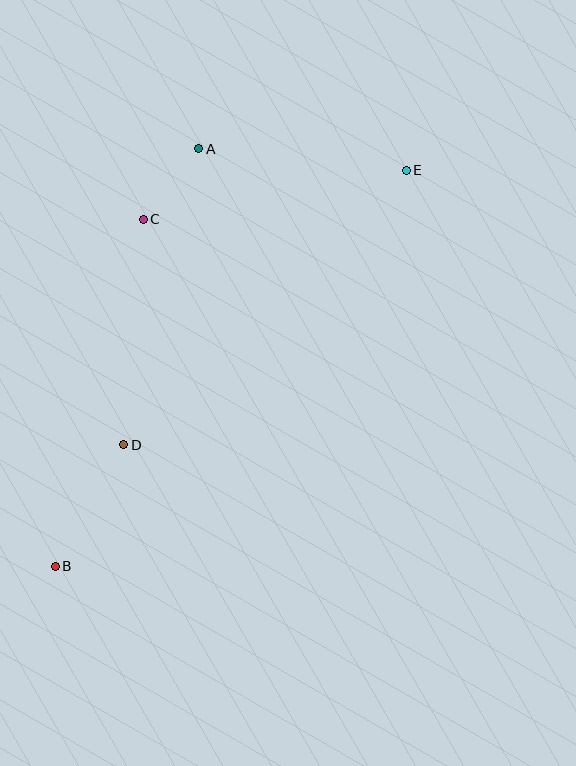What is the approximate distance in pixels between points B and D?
The distance between B and D is approximately 139 pixels.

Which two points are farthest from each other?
Points B and E are farthest from each other.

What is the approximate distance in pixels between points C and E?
The distance between C and E is approximately 268 pixels.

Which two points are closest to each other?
Points A and C are closest to each other.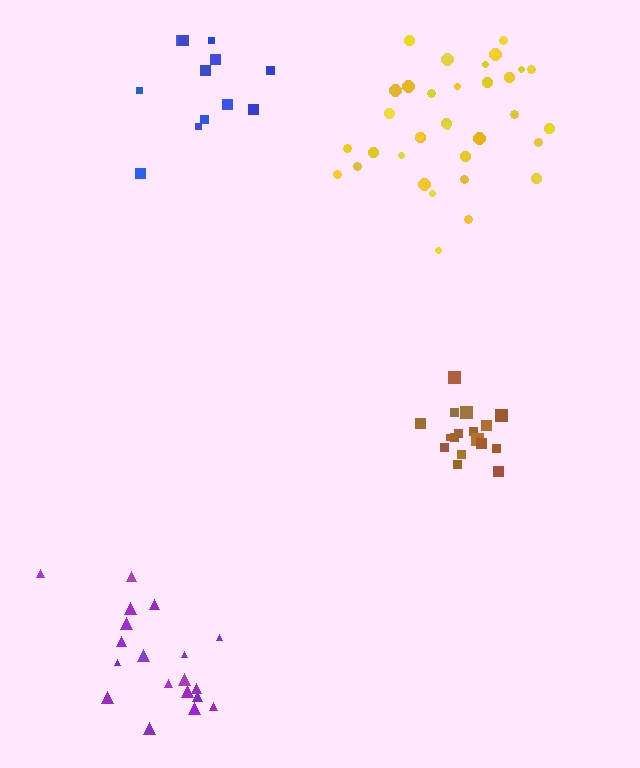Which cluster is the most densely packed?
Brown.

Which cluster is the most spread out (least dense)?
Blue.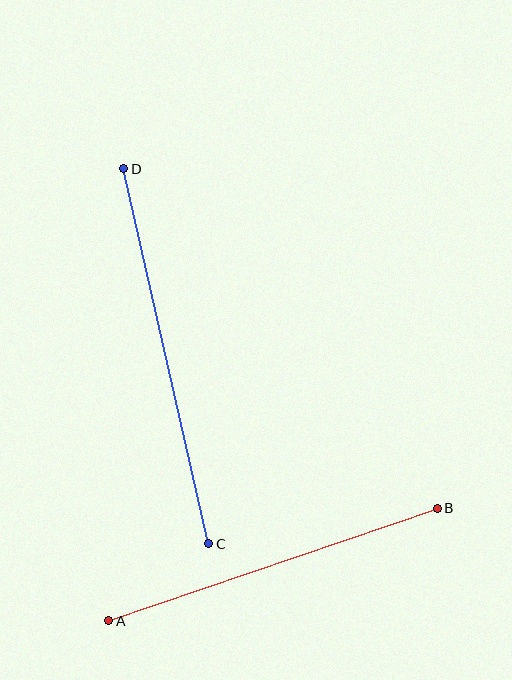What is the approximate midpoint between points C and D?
The midpoint is at approximately (166, 356) pixels.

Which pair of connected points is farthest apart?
Points C and D are farthest apart.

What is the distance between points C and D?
The distance is approximately 384 pixels.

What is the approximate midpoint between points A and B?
The midpoint is at approximately (273, 565) pixels.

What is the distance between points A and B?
The distance is approximately 347 pixels.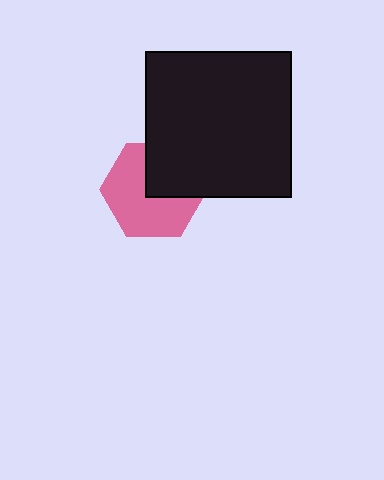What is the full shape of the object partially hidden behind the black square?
The partially hidden object is a pink hexagon.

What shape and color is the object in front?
The object in front is a black square.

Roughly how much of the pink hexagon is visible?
About half of it is visible (roughly 64%).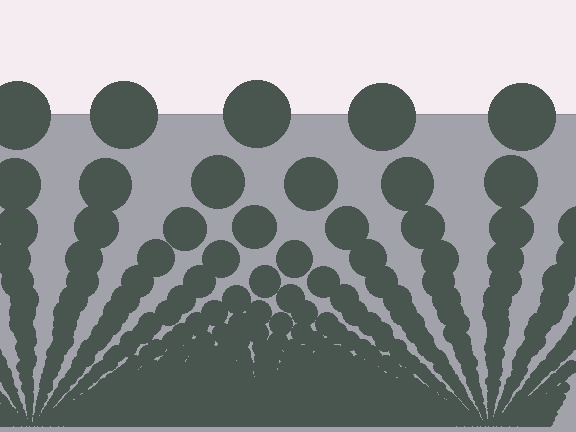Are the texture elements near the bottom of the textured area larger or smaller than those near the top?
Smaller. The gradient is inverted — elements near the bottom are smaller and denser.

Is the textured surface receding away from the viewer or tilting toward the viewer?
The surface appears to tilt toward the viewer. Texture elements get larger and sparser toward the top.